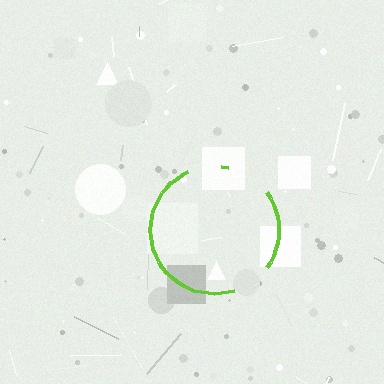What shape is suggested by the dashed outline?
The dashed outline suggests a circle.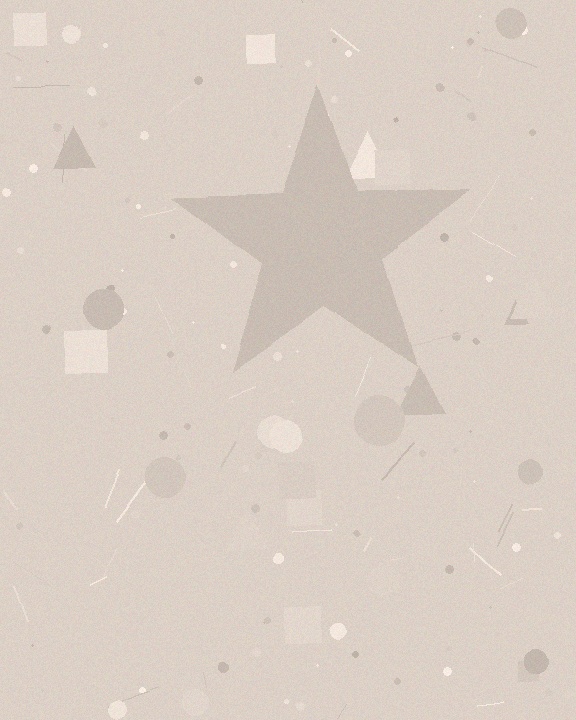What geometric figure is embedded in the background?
A star is embedded in the background.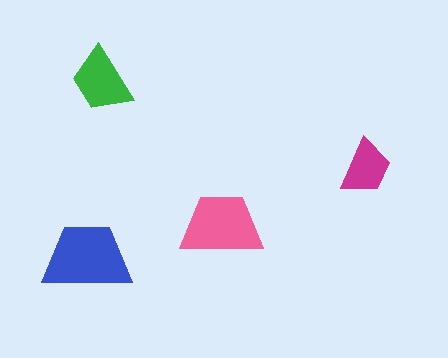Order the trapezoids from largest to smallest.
the blue one, the pink one, the green one, the magenta one.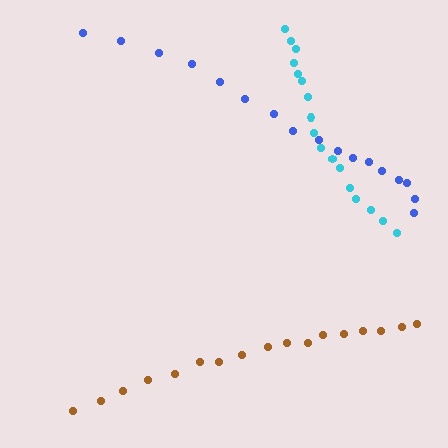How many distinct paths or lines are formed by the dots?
There are 3 distinct paths.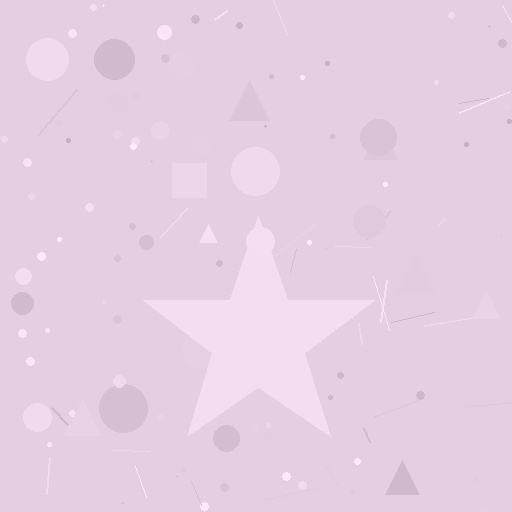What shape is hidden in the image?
A star is hidden in the image.